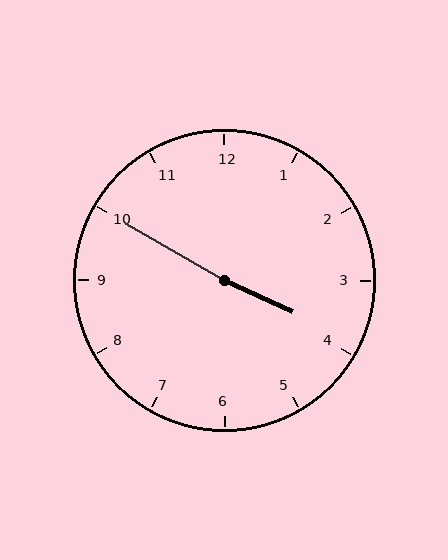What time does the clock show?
3:50.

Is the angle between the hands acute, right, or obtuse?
It is obtuse.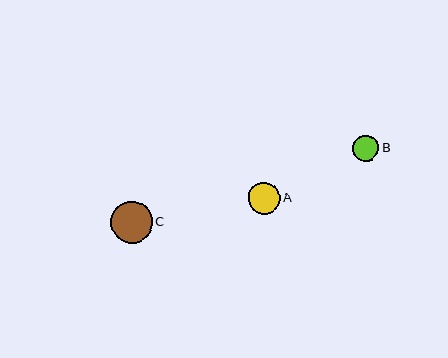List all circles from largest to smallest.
From largest to smallest: C, A, B.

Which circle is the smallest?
Circle B is the smallest with a size of approximately 26 pixels.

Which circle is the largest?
Circle C is the largest with a size of approximately 42 pixels.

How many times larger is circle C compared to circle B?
Circle C is approximately 1.6 times the size of circle B.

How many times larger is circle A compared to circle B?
Circle A is approximately 1.2 times the size of circle B.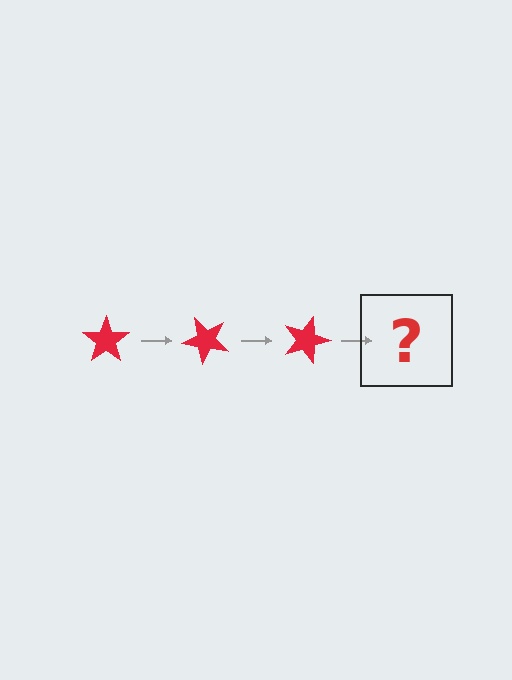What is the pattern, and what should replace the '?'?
The pattern is that the star rotates 45 degrees each step. The '?' should be a red star rotated 135 degrees.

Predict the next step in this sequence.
The next step is a red star rotated 135 degrees.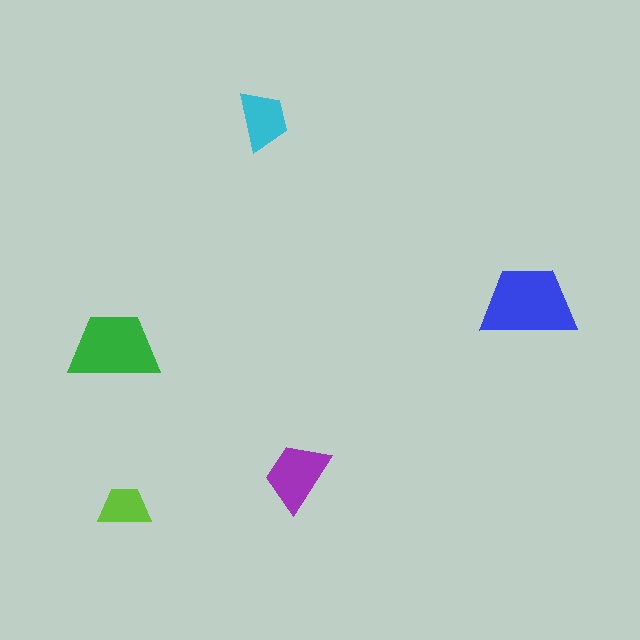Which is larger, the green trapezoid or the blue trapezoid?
The blue one.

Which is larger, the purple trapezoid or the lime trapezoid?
The purple one.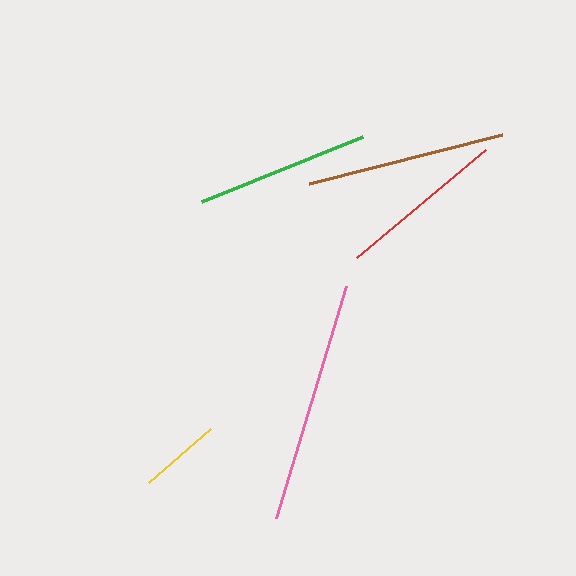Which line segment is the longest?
The pink line is the longest at approximately 242 pixels.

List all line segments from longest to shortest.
From longest to shortest: pink, brown, green, red, yellow.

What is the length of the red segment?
The red segment is approximately 168 pixels long.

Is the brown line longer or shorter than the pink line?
The pink line is longer than the brown line.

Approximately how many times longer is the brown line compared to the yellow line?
The brown line is approximately 2.4 times the length of the yellow line.